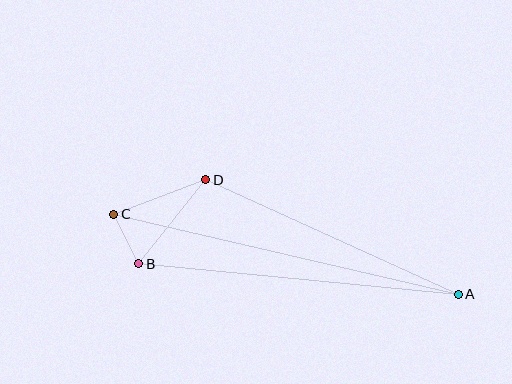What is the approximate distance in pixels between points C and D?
The distance between C and D is approximately 98 pixels.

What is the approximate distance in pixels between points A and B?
The distance between A and B is approximately 321 pixels.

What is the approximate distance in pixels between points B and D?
The distance between B and D is approximately 107 pixels.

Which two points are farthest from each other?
Points A and C are farthest from each other.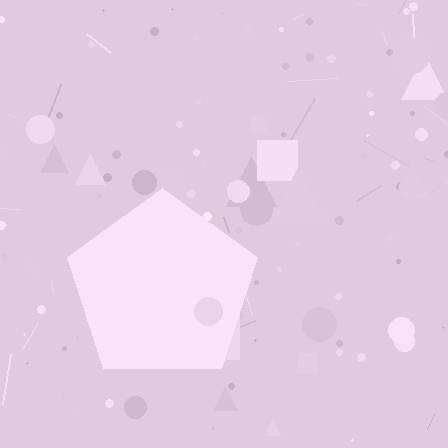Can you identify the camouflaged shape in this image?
The camouflaged shape is a pentagon.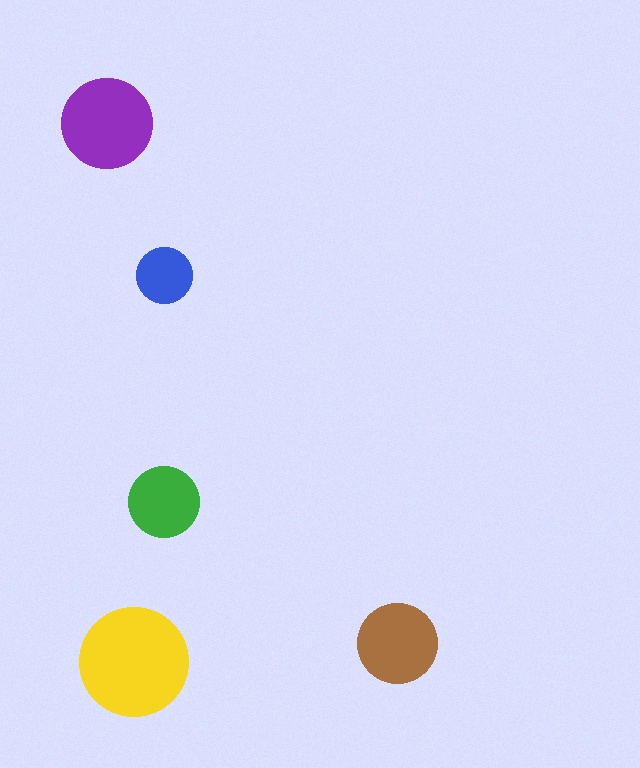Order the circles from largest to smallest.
the yellow one, the purple one, the brown one, the green one, the blue one.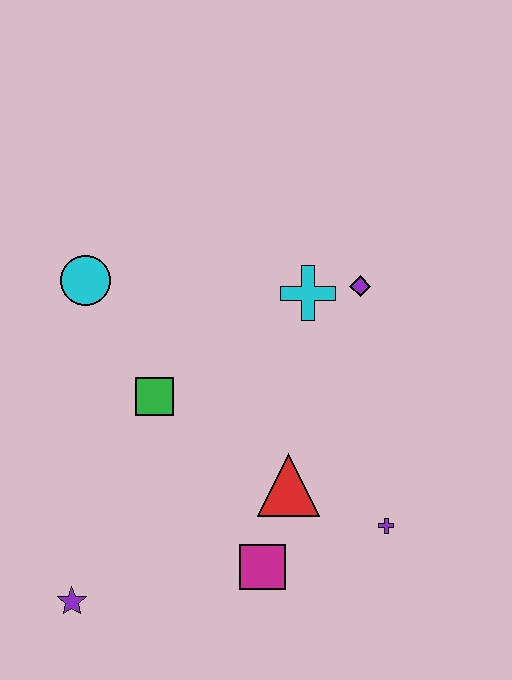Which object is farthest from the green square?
The purple cross is farthest from the green square.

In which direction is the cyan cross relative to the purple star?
The cyan cross is above the purple star.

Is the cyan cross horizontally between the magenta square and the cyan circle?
No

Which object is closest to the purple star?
The magenta square is closest to the purple star.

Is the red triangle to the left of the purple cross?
Yes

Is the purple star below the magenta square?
Yes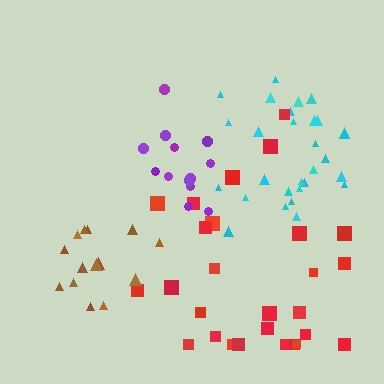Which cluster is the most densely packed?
Cyan.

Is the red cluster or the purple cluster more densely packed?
Purple.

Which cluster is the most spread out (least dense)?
Red.